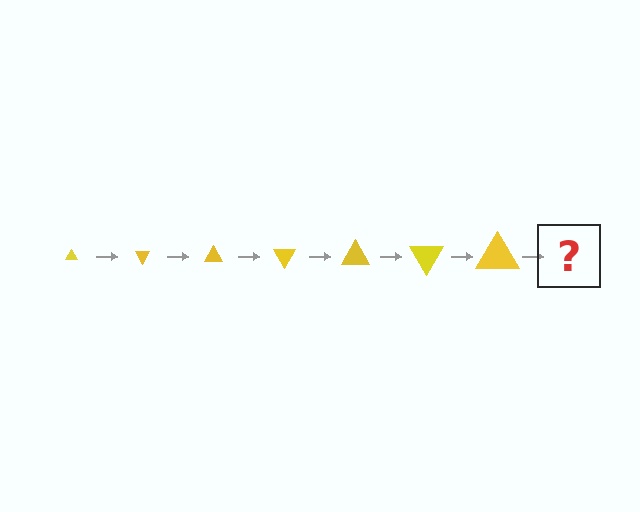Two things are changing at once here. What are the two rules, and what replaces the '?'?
The two rules are that the triangle grows larger each step and it rotates 60 degrees each step. The '?' should be a triangle, larger than the previous one and rotated 420 degrees from the start.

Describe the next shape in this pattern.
It should be a triangle, larger than the previous one and rotated 420 degrees from the start.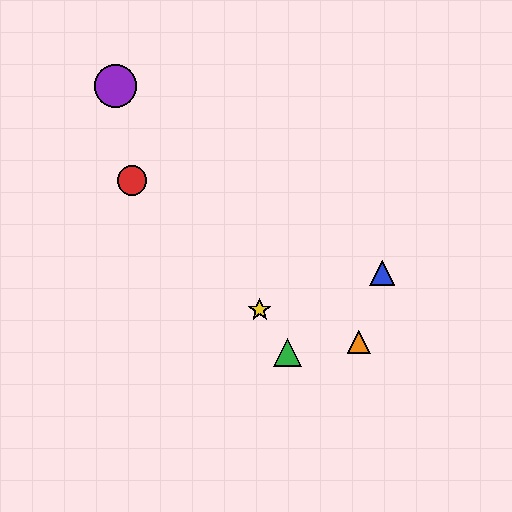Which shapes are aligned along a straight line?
The green triangle, the yellow star, the purple circle are aligned along a straight line.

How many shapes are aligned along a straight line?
3 shapes (the green triangle, the yellow star, the purple circle) are aligned along a straight line.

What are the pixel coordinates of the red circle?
The red circle is at (132, 180).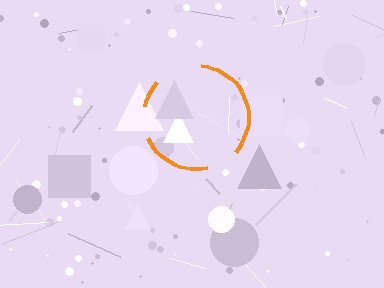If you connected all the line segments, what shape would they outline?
They would outline a circle.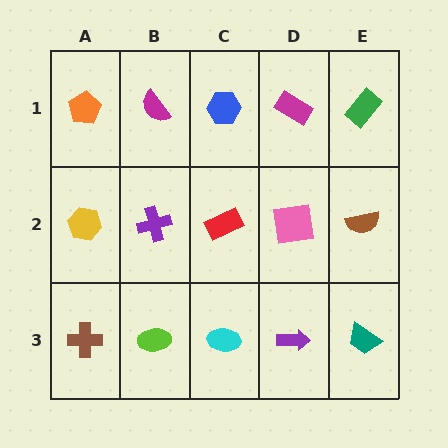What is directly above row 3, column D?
A pink square.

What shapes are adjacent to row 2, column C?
A blue hexagon (row 1, column C), a cyan ellipse (row 3, column C), a purple cross (row 2, column B), a pink square (row 2, column D).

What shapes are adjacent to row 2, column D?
A magenta rectangle (row 1, column D), a purple arrow (row 3, column D), a red rectangle (row 2, column C), a brown semicircle (row 2, column E).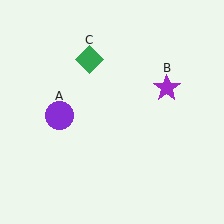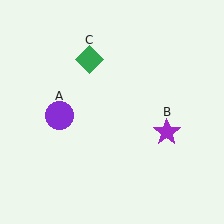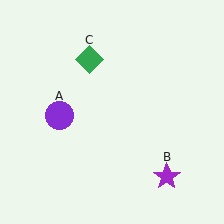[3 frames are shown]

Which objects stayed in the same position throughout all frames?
Purple circle (object A) and green diamond (object C) remained stationary.